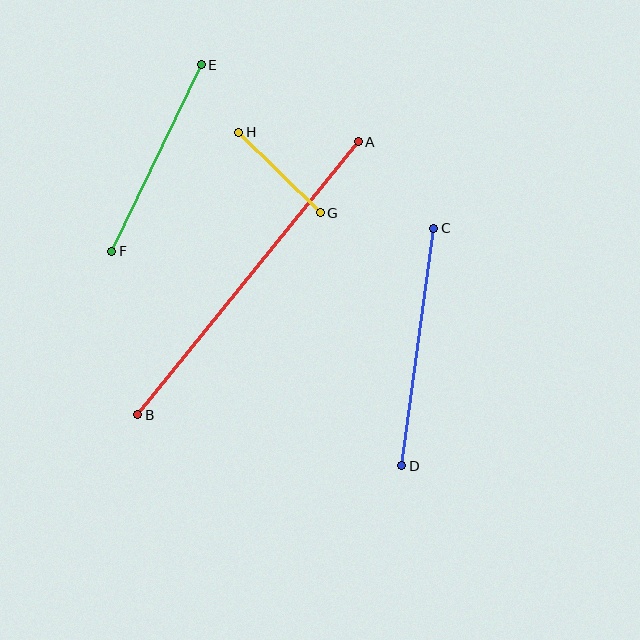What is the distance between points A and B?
The distance is approximately 351 pixels.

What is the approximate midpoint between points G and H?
The midpoint is at approximately (280, 173) pixels.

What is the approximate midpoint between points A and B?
The midpoint is at approximately (248, 278) pixels.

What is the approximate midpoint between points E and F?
The midpoint is at approximately (157, 158) pixels.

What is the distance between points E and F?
The distance is approximately 207 pixels.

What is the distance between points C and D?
The distance is approximately 239 pixels.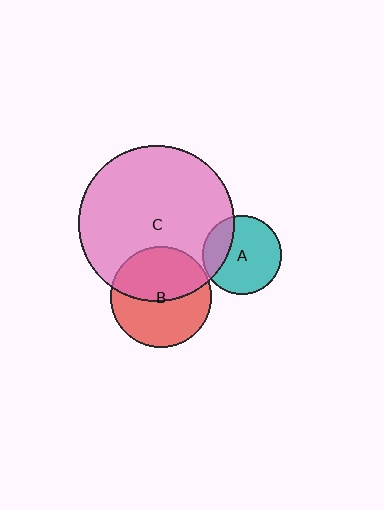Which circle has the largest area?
Circle C (pink).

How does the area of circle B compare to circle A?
Approximately 1.7 times.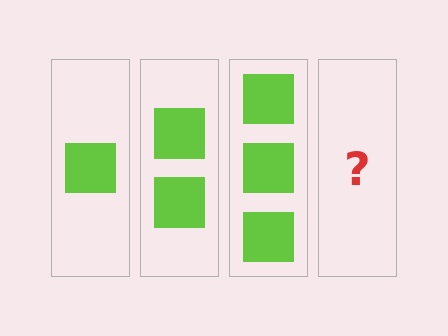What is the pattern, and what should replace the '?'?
The pattern is that each step adds one more square. The '?' should be 4 squares.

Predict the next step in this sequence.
The next step is 4 squares.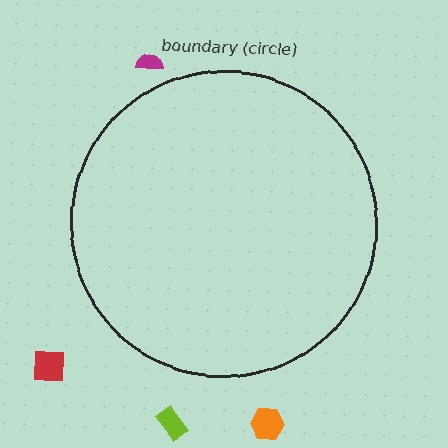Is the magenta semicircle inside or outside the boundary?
Outside.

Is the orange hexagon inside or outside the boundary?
Outside.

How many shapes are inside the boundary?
0 inside, 4 outside.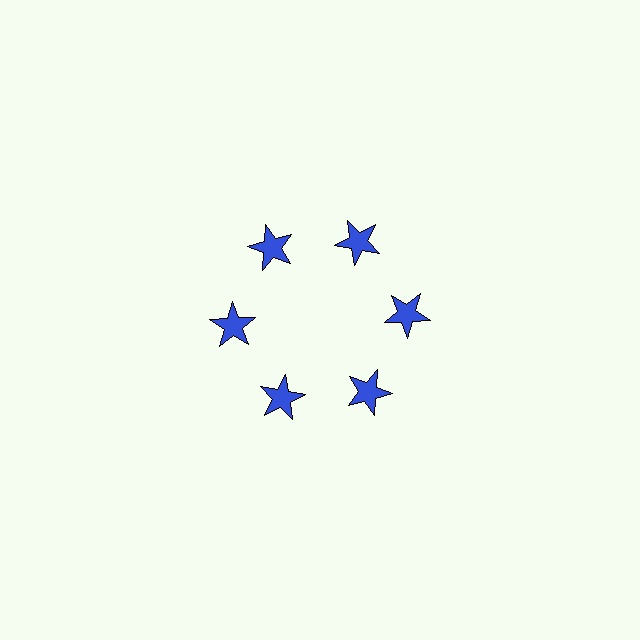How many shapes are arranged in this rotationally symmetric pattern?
There are 6 shapes, arranged in 6 groups of 1.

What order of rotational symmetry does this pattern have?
This pattern has 6-fold rotational symmetry.